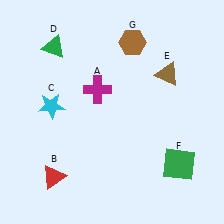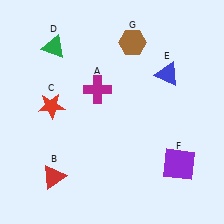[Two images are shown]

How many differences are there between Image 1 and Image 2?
There are 3 differences between the two images.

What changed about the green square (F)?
In Image 1, F is green. In Image 2, it changed to purple.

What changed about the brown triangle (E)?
In Image 1, E is brown. In Image 2, it changed to blue.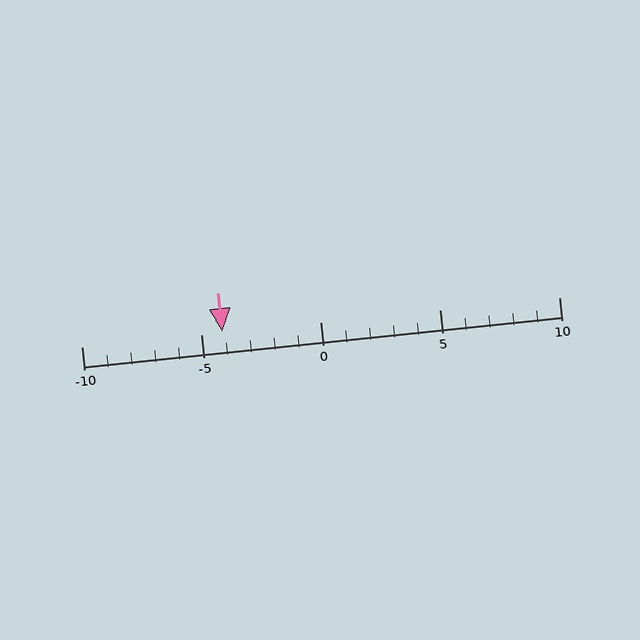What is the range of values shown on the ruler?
The ruler shows values from -10 to 10.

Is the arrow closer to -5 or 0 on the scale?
The arrow is closer to -5.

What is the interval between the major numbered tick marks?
The major tick marks are spaced 5 units apart.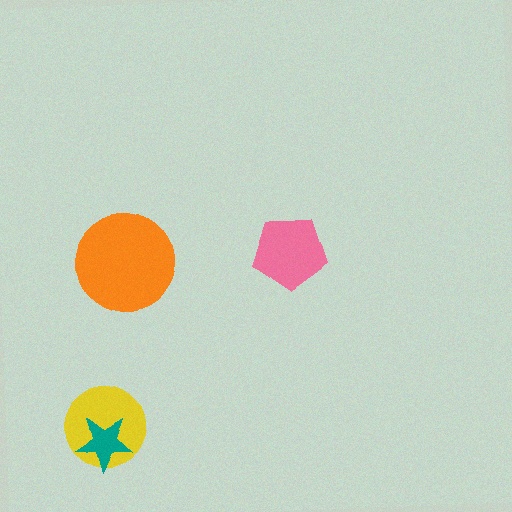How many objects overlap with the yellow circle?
1 object overlaps with the yellow circle.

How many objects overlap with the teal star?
1 object overlaps with the teal star.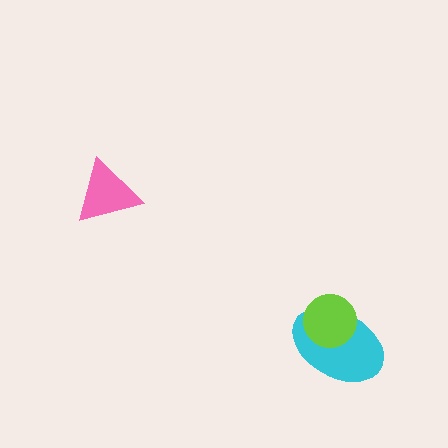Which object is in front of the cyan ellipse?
The lime circle is in front of the cyan ellipse.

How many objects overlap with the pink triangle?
0 objects overlap with the pink triangle.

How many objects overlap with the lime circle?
1 object overlaps with the lime circle.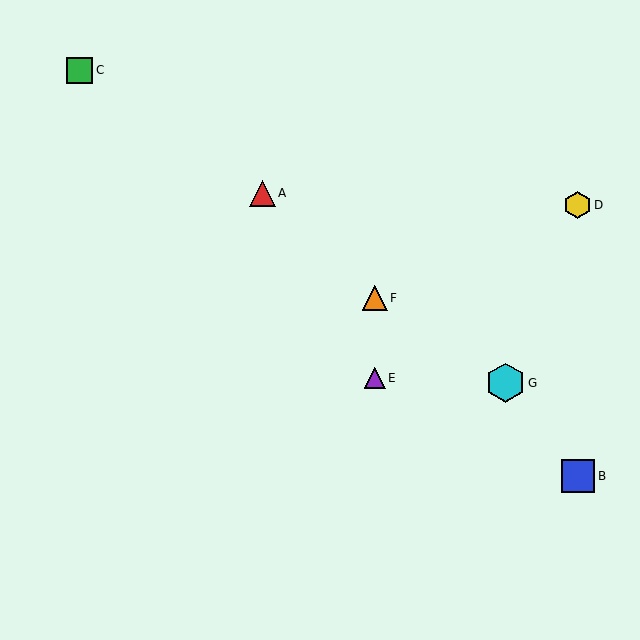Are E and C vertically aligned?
No, E is at x≈375 and C is at x≈80.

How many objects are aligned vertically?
2 objects (E, F) are aligned vertically.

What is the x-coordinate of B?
Object B is at x≈578.